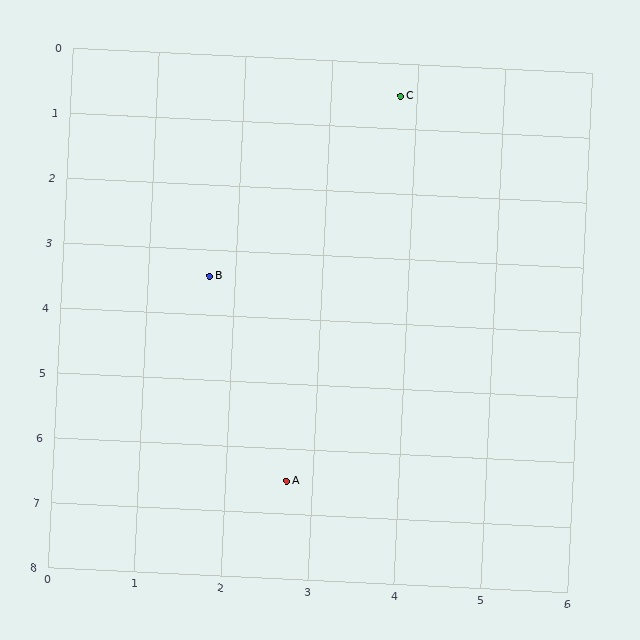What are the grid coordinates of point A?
Point A is at approximately (2.7, 6.5).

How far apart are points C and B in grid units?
Points C and B are about 3.6 grid units apart.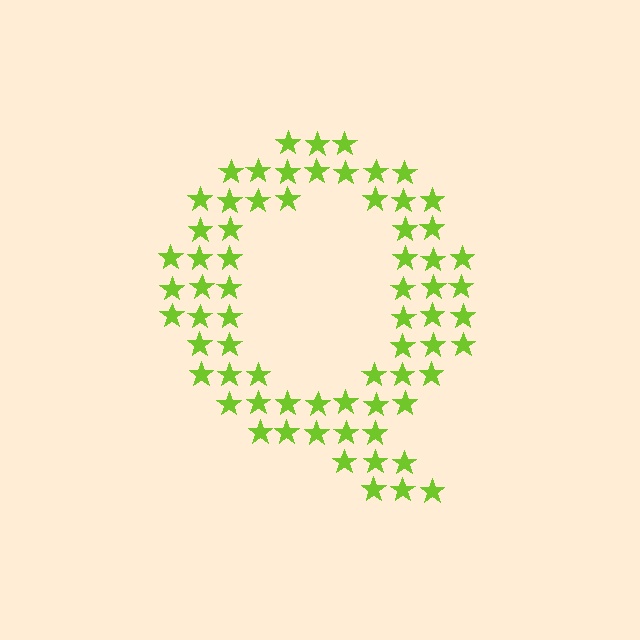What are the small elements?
The small elements are stars.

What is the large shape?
The large shape is the letter Q.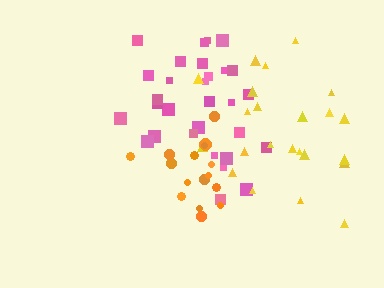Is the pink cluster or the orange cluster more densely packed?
Pink.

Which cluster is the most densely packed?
Pink.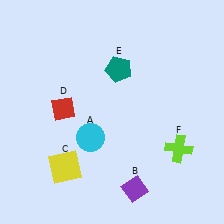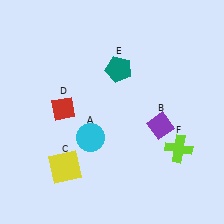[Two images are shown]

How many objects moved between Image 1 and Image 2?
1 object moved between the two images.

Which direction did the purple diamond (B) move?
The purple diamond (B) moved up.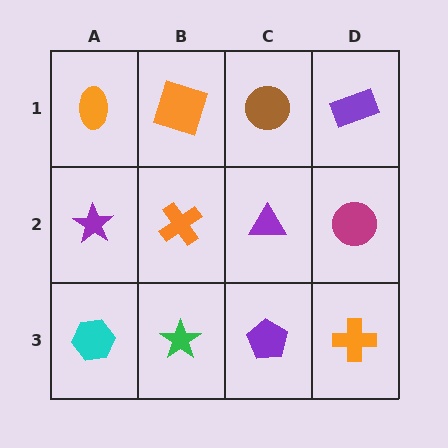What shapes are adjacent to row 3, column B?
An orange cross (row 2, column B), a cyan hexagon (row 3, column A), a purple pentagon (row 3, column C).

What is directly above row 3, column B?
An orange cross.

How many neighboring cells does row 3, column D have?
2.